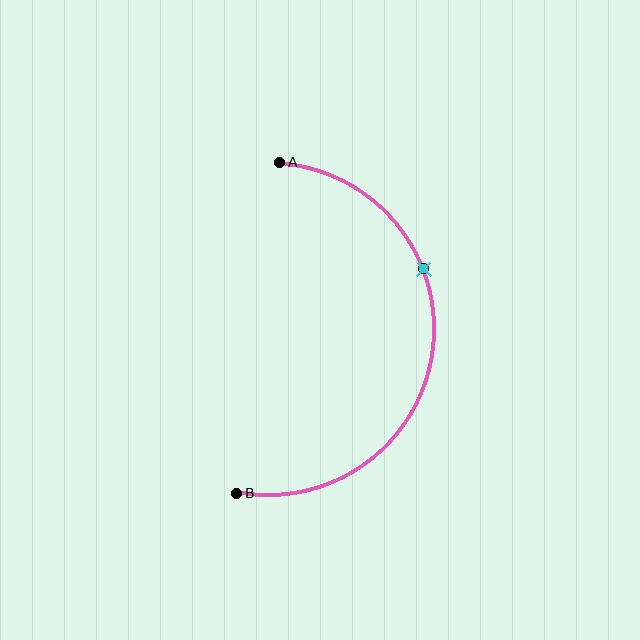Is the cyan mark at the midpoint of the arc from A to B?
No. The cyan mark lies on the arc but is closer to endpoint A. The arc midpoint would be at the point on the curve equidistant along the arc from both A and B.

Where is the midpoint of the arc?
The arc midpoint is the point on the curve farthest from the straight line joining A and B. It sits to the right of that line.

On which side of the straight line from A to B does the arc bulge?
The arc bulges to the right of the straight line connecting A and B.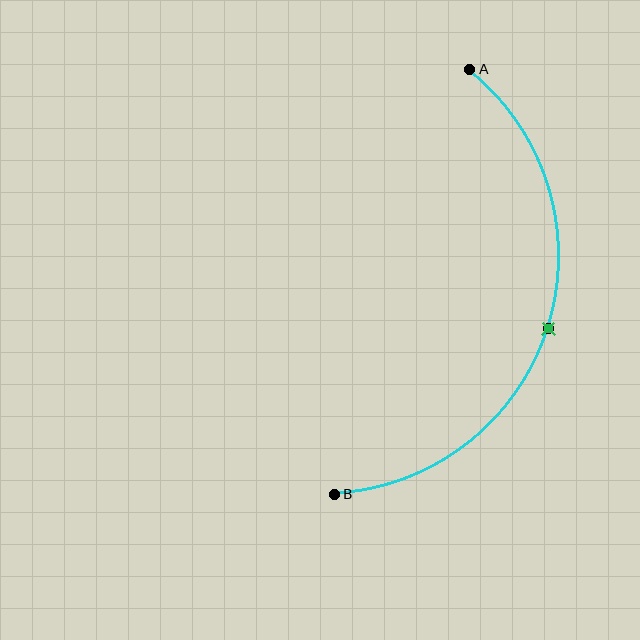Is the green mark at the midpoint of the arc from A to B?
Yes. The green mark lies on the arc at equal arc-length from both A and B — it is the arc midpoint.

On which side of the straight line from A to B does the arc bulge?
The arc bulges to the right of the straight line connecting A and B.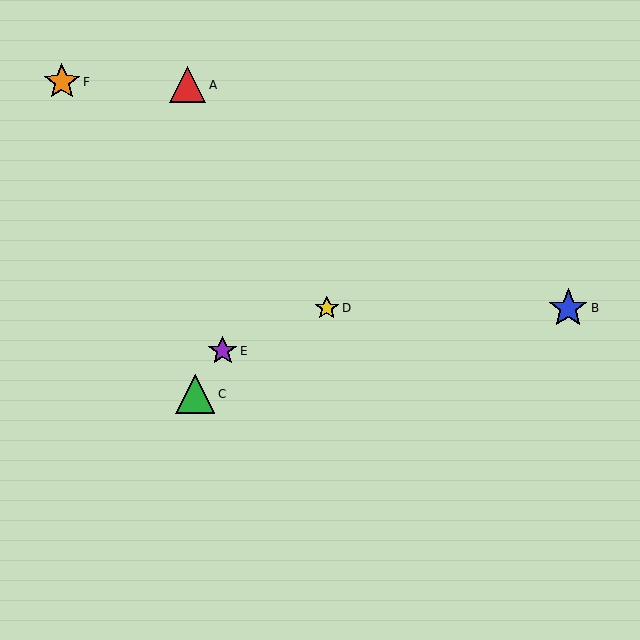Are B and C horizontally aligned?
No, B is at y≈308 and C is at y≈394.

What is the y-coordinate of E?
Object E is at y≈351.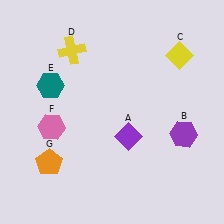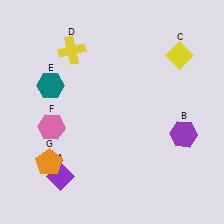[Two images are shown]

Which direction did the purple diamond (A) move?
The purple diamond (A) moved left.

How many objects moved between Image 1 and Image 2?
1 object moved between the two images.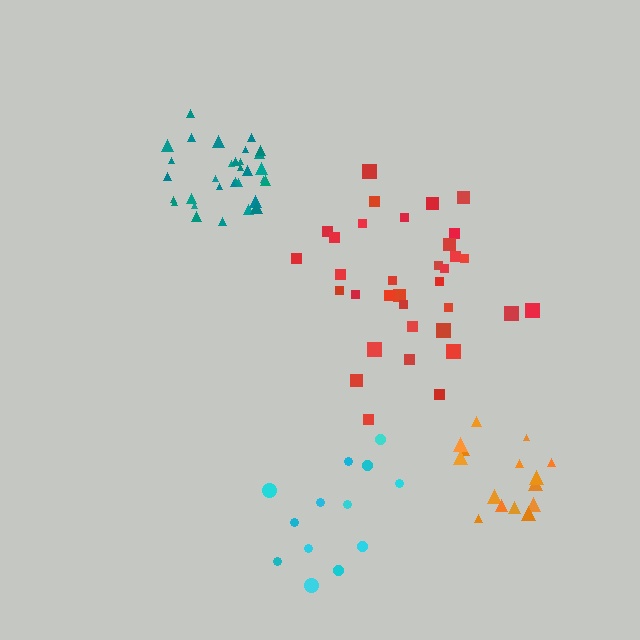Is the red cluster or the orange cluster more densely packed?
Orange.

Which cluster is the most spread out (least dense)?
Red.